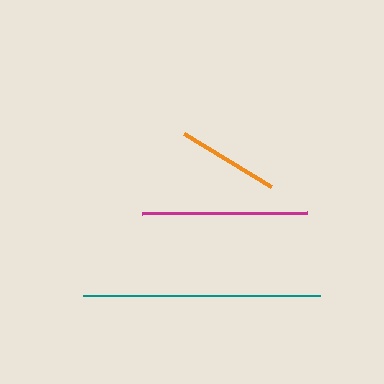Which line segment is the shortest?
The orange line is the shortest at approximately 103 pixels.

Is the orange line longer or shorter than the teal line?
The teal line is longer than the orange line.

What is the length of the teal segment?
The teal segment is approximately 237 pixels long.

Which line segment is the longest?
The teal line is the longest at approximately 237 pixels.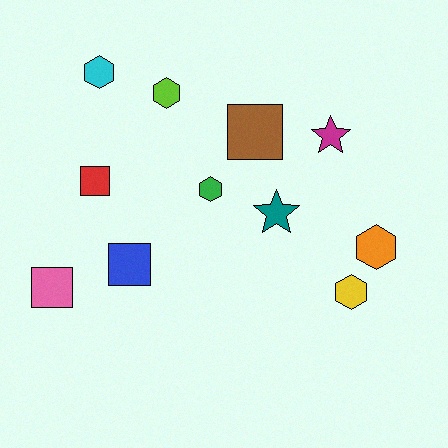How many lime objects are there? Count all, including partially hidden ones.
There is 1 lime object.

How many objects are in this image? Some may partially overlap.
There are 11 objects.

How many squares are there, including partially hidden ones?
There are 4 squares.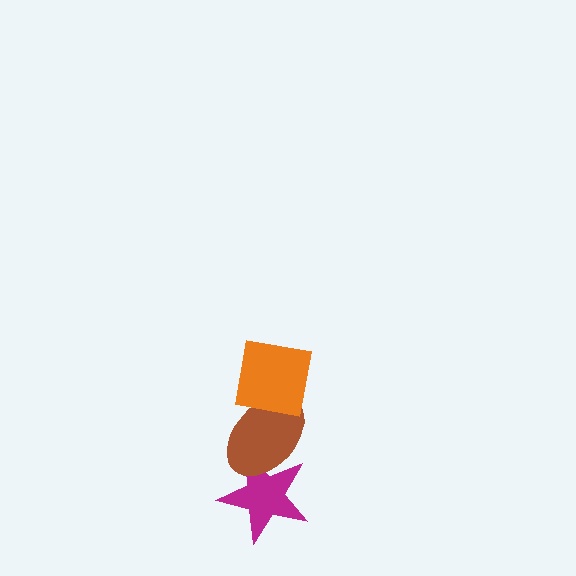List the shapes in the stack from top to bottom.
From top to bottom: the orange square, the brown ellipse, the magenta star.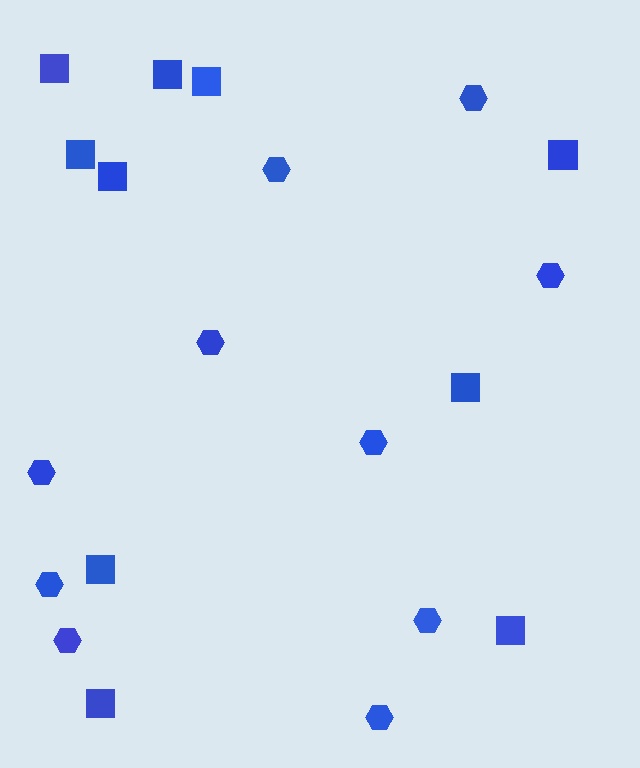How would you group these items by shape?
There are 2 groups: one group of hexagons (10) and one group of squares (10).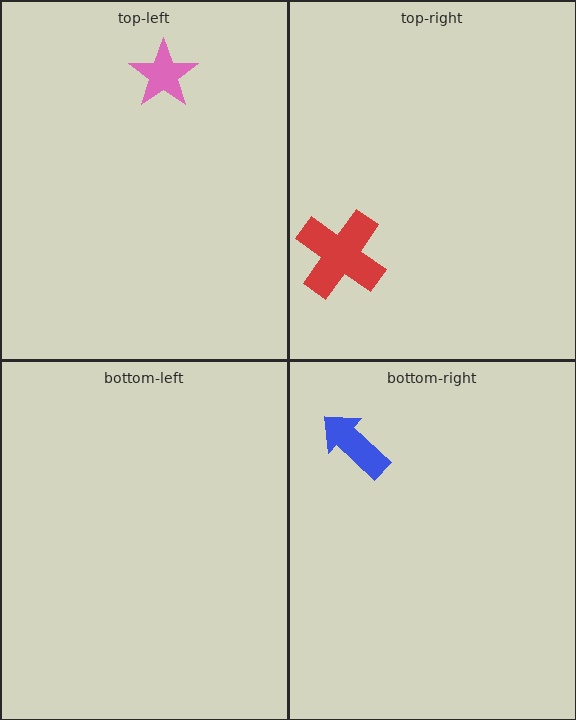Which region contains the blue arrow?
The bottom-right region.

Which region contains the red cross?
The top-right region.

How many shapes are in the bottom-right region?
1.